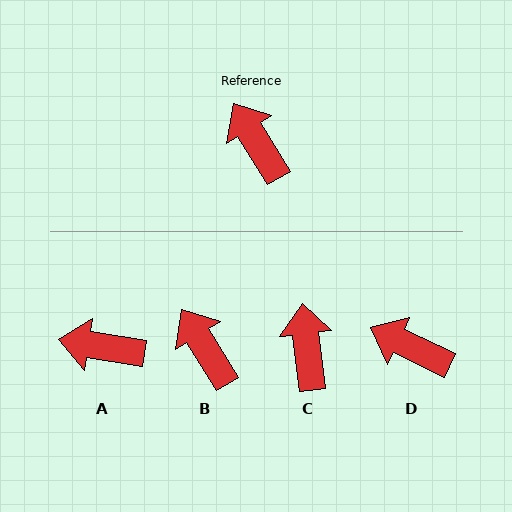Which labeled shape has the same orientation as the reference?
B.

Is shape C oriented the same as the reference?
No, it is off by about 24 degrees.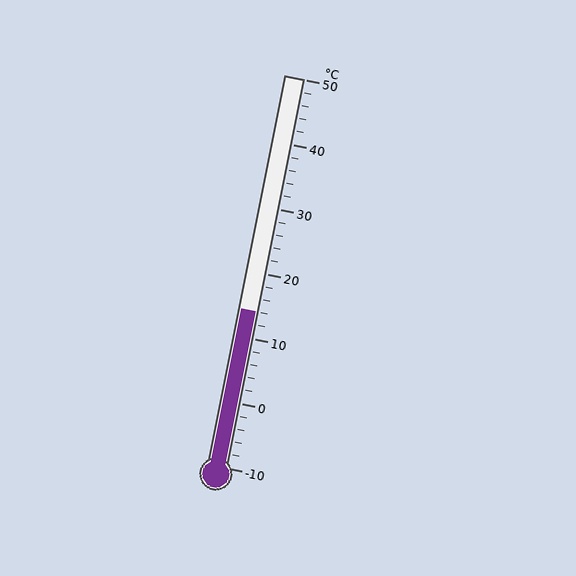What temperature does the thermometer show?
The thermometer shows approximately 14°C.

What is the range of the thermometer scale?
The thermometer scale ranges from -10°C to 50°C.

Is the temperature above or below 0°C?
The temperature is above 0°C.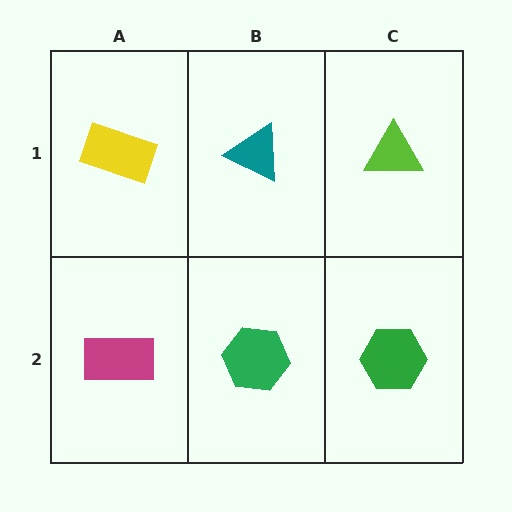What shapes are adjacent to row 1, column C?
A green hexagon (row 2, column C), a teal triangle (row 1, column B).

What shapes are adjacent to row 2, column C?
A lime triangle (row 1, column C), a green hexagon (row 2, column B).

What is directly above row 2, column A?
A yellow rectangle.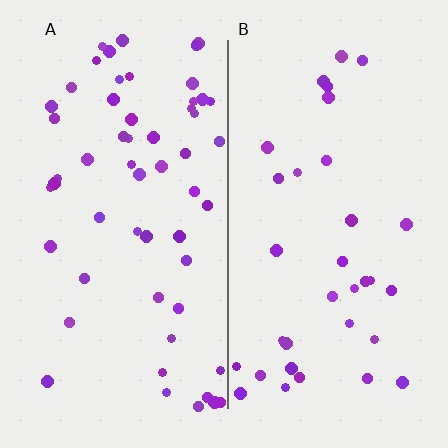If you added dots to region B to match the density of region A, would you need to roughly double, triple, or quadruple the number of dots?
Approximately double.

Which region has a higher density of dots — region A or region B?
A (the left).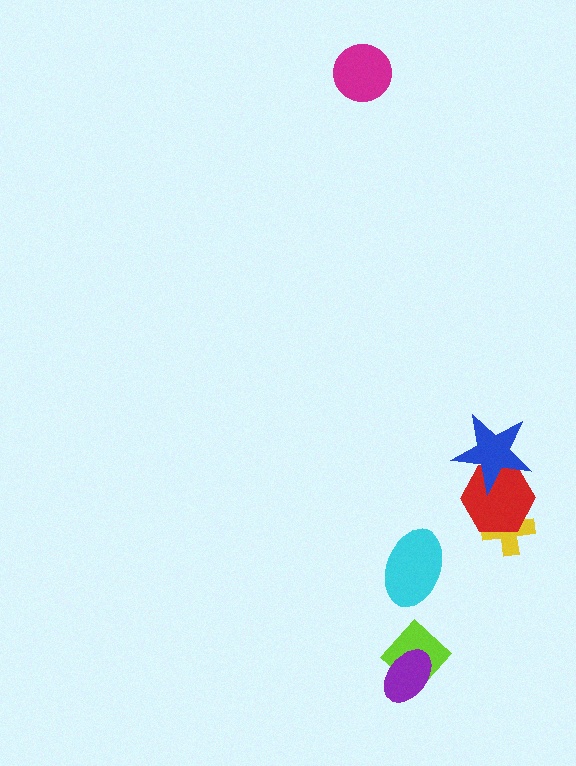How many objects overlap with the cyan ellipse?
0 objects overlap with the cyan ellipse.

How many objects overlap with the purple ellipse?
1 object overlaps with the purple ellipse.